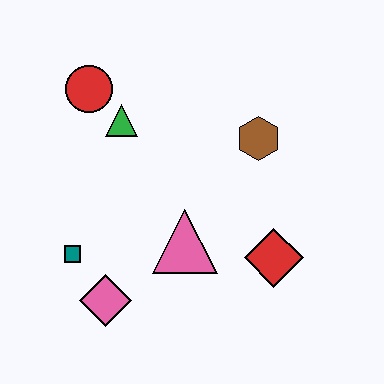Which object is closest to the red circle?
The green triangle is closest to the red circle.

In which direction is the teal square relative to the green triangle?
The teal square is below the green triangle.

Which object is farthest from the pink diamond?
The brown hexagon is farthest from the pink diamond.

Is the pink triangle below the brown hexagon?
Yes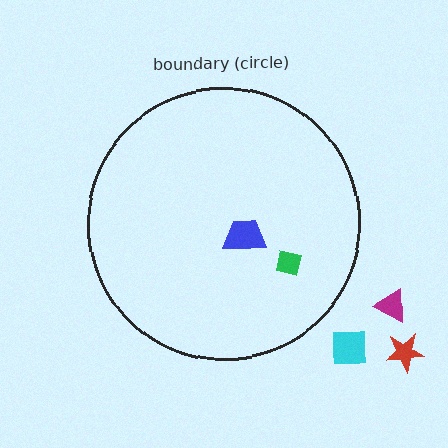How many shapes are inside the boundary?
2 inside, 3 outside.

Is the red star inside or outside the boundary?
Outside.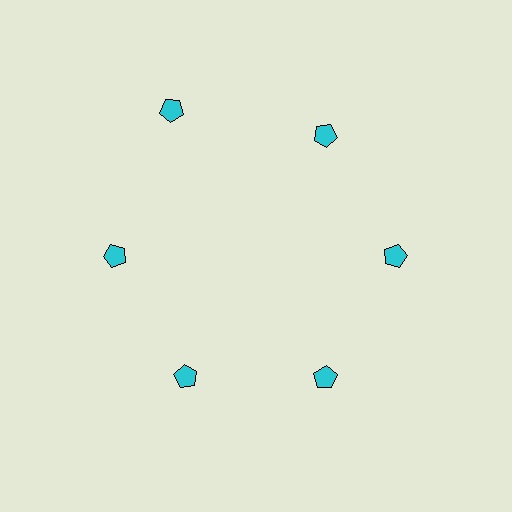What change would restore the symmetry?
The symmetry would be restored by moving it inward, back onto the ring so that all 6 pentagons sit at equal angles and equal distance from the center.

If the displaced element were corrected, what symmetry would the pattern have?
It would have 6-fold rotational symmetry — the pattern would map onto itself every 60 degrees.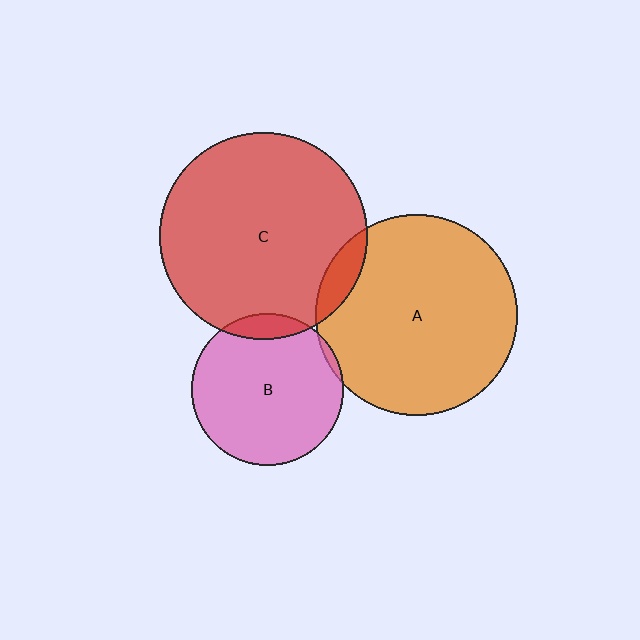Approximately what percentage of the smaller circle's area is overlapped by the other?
Approximately 5%.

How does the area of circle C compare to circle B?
Approximately 1.9 times.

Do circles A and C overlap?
Yes.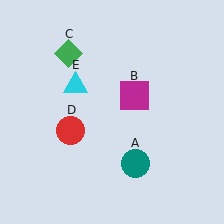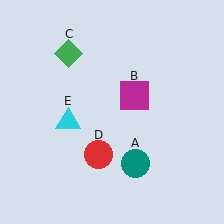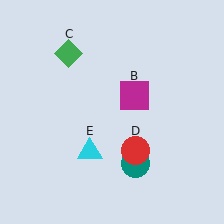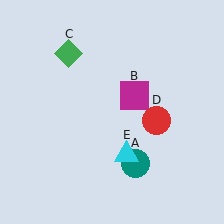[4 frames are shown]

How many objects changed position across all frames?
2 objects changed position: red circle (object D), cyan triangle (object E).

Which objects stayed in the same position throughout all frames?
Teal circle (object A) and magenta square (object B) and green diamond (object C) remained stationary.